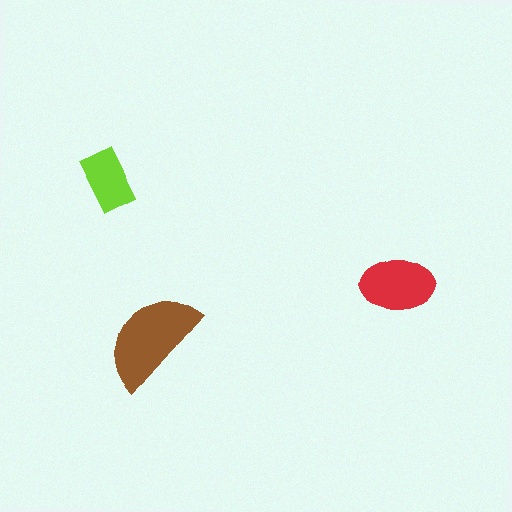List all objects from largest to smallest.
The brown semicircle, the red ellipse, the lime rectangle.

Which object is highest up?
The lime rectangle is topmost.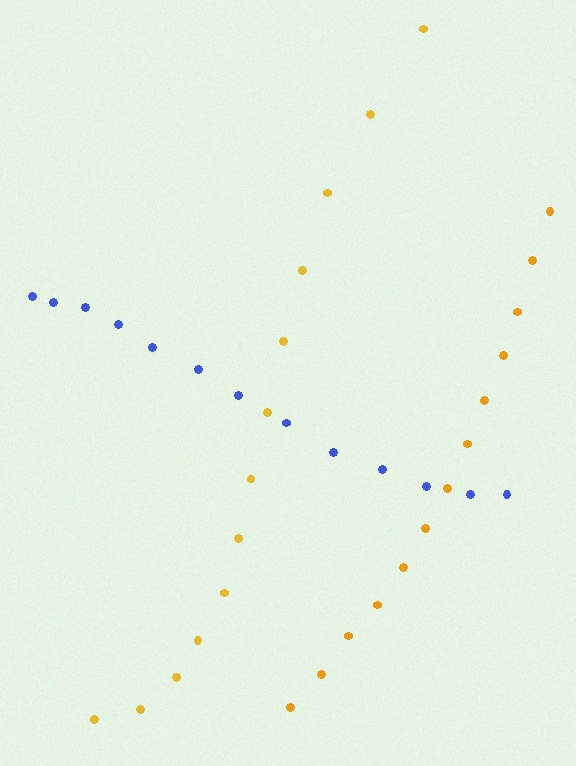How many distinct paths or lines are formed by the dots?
There are 3 distinct paths.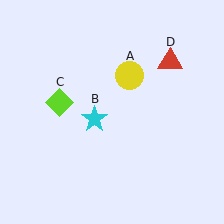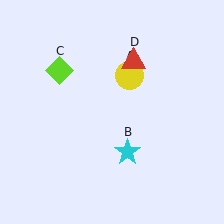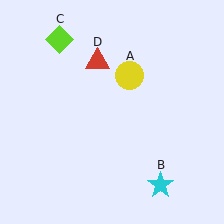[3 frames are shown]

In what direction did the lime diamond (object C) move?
The lime diamond (object C) moved up.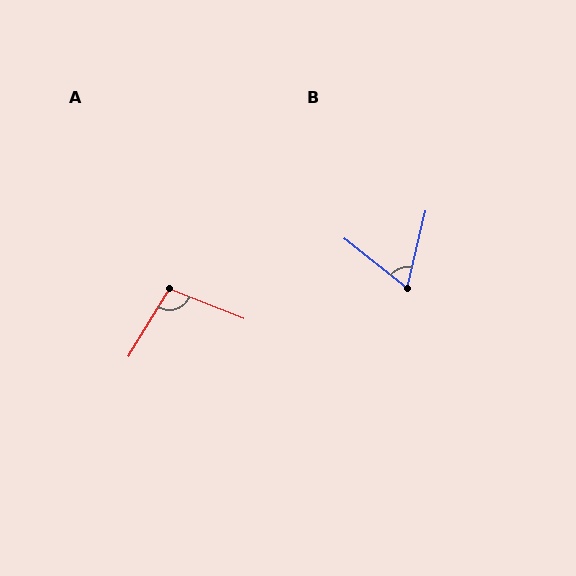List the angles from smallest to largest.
B (65°), A (99°).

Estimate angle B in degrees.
Approximately 65 degrees.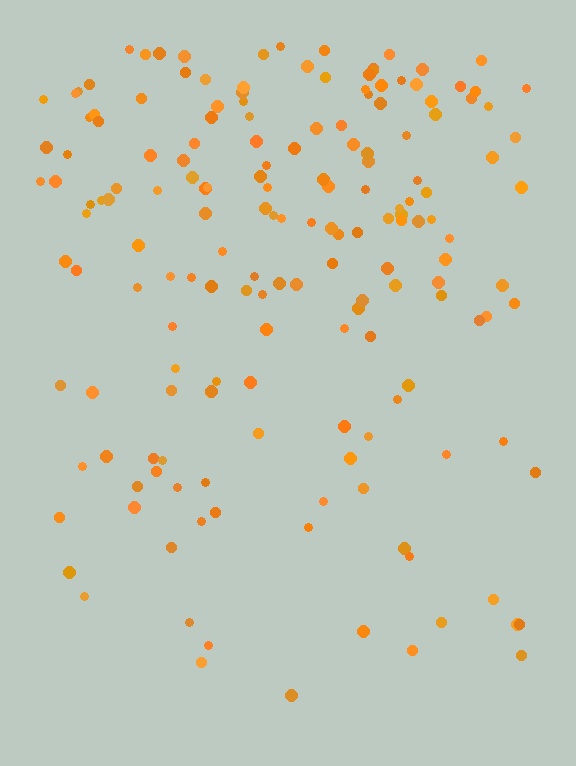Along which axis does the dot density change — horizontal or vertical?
Vertical.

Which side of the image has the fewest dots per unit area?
The bottom.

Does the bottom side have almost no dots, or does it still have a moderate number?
Still a moderate number, just noticeably fewer than the top.